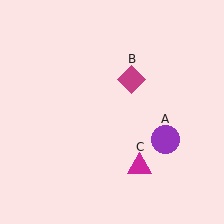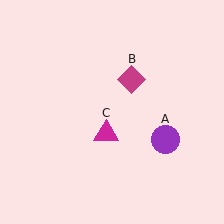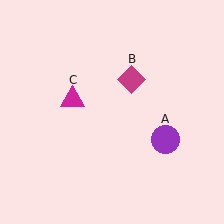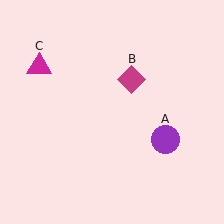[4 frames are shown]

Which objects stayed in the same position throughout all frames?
Purple circle (object A) and magenta diamond (object B) remained stationary.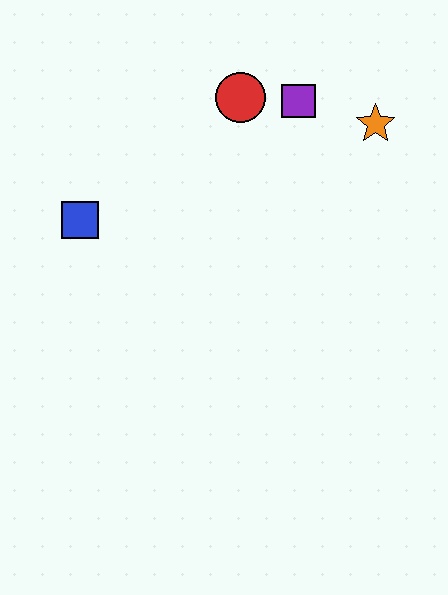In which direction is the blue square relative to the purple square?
The blue square is to the left of the purple square.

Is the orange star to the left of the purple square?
No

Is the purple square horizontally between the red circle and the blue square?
No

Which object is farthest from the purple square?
The blue square is farthest from the purple square.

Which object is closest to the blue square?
The red circle is closest to the blue square.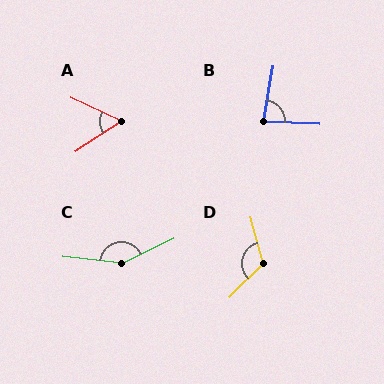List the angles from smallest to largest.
A (58°), B (83°), D (120°), C (148°).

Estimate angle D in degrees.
Approximately 120 degrees.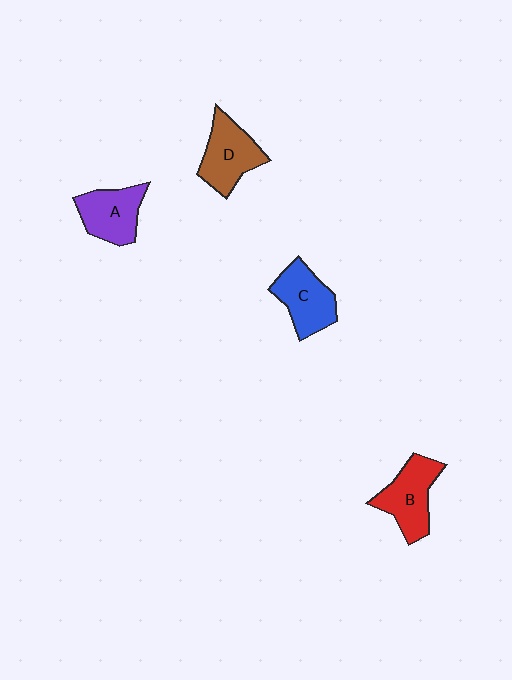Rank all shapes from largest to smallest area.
From largest to smallest: B (red), D (brown), C (blue), A (purple).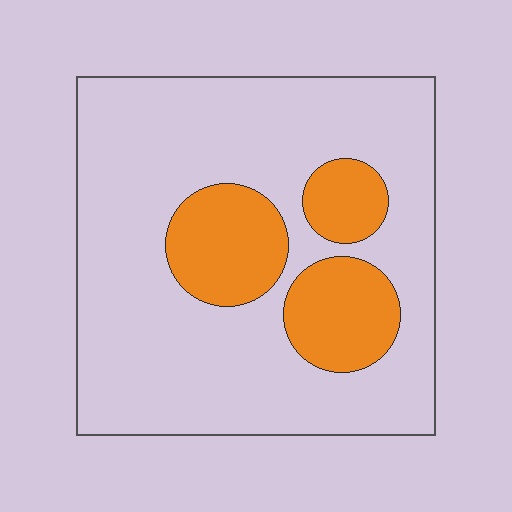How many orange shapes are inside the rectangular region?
3.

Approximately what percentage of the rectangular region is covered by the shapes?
Approximately 20%.